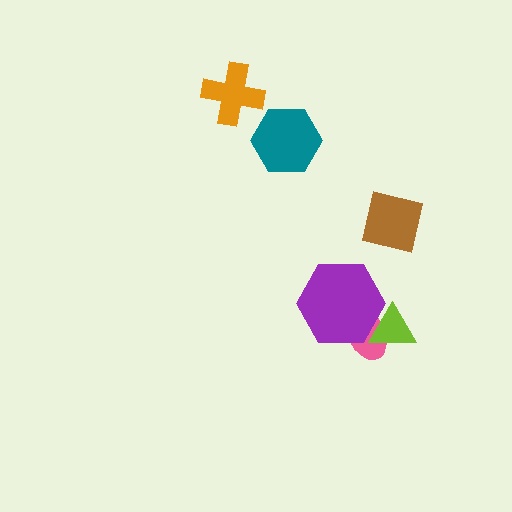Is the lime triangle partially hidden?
Yes, it is partially covered by another shape.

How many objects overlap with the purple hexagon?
2 objects overlap with the purple hexagon.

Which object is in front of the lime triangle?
The purple hexagon is in front of the lime triangle.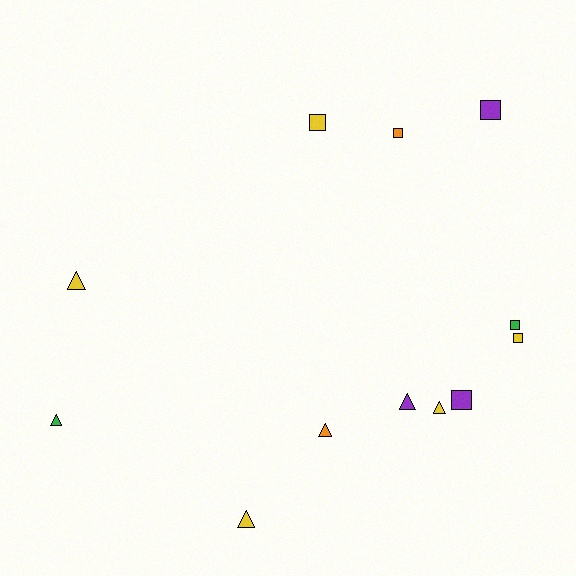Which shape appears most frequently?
Square, with 6 objects.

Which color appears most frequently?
Yellow, with 5 objects.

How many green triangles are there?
There is 1 green triangle.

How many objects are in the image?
There are 12 objects.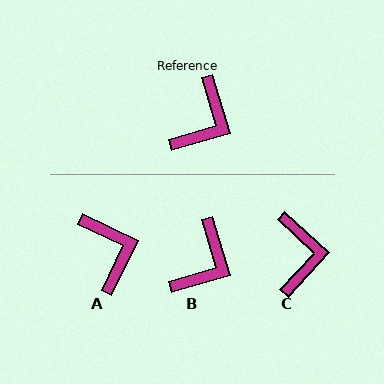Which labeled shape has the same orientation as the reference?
B.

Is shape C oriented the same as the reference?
No, it is off by about 31 degrees.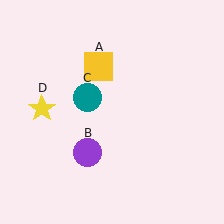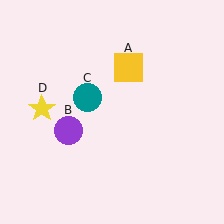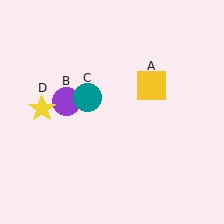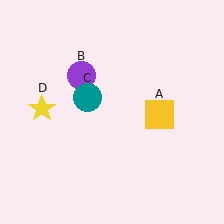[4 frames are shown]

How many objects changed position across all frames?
2 objects changed position: yellow square (object A), purple circle (object B).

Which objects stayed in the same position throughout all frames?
Teal circle (object C) and yellow star (object D) remained stationary.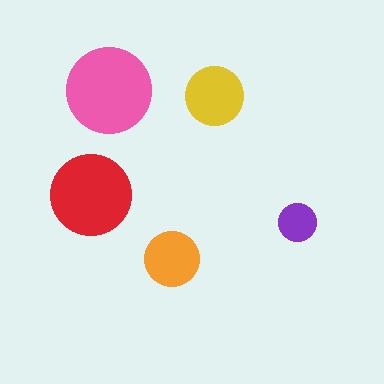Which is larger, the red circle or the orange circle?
The red one.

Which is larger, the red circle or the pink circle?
The pink one.